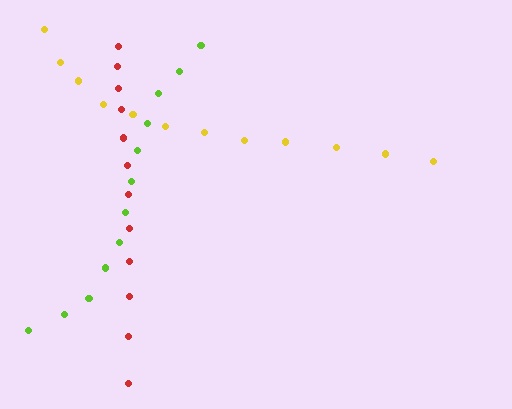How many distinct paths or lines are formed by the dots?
There are 3 distinct paths.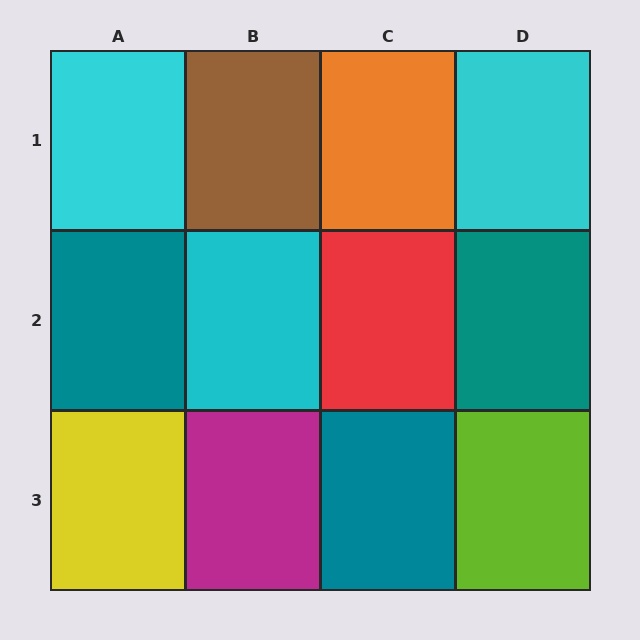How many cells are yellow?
1 cell is yellow.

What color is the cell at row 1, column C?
Orange.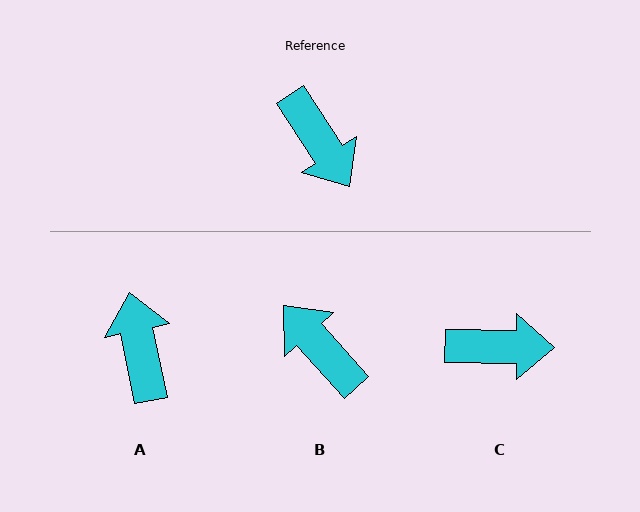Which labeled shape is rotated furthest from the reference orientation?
B, about 172 degrees away.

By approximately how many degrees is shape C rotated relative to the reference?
Approximately 56 degrees counter-clockwise.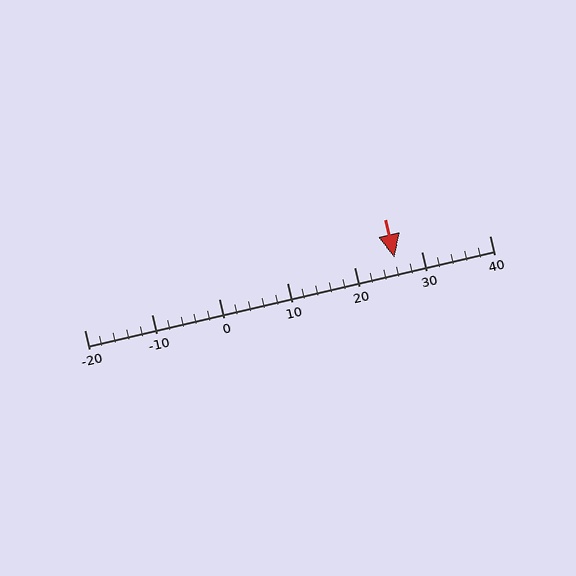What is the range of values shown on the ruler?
The ruler shows values from -20 to 40.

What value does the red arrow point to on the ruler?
The red arrow points to approximately 26.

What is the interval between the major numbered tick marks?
The major tick marks are spaced 10 units apart.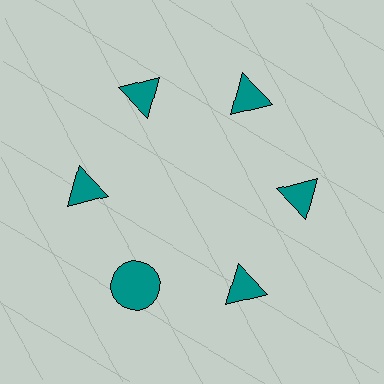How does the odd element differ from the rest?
It has a different shape: circle instead of triangle.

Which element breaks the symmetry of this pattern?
The teal circle at roughly the 7 o'clock position breaks the symmetry. All other shapes are teal triangles.